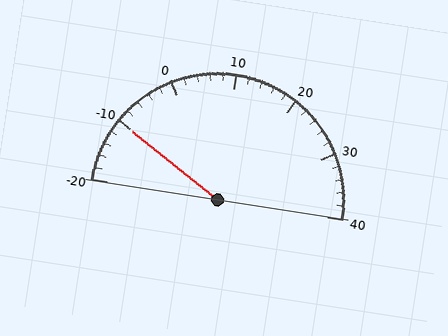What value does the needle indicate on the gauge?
The needle indicates approximately -10.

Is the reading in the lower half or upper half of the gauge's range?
The reading is in the lower half of the range (-20 to 40).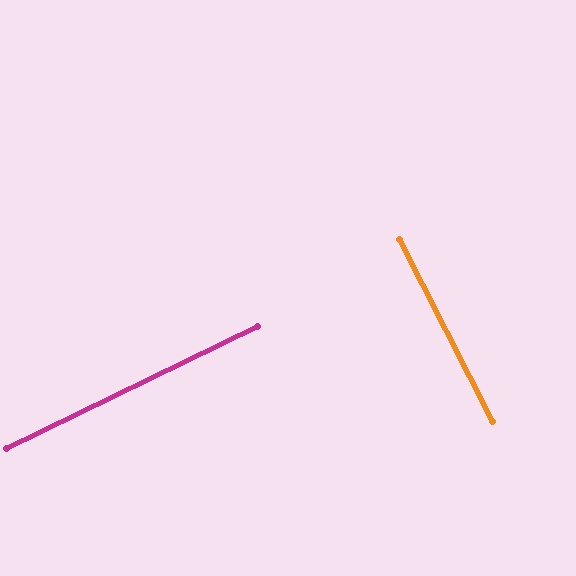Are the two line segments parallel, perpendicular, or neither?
Perpendicular — they meet at approximately 89°.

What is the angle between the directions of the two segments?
Approximately 89 degrees.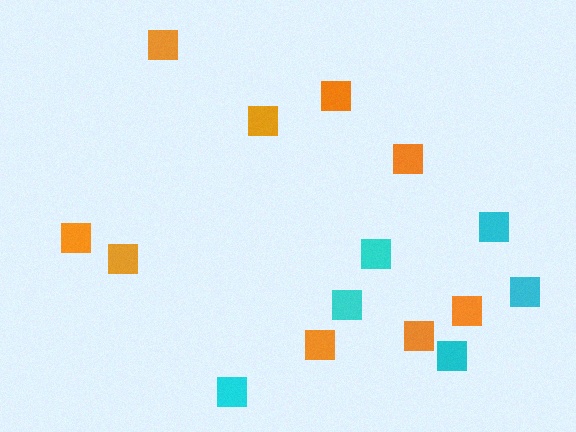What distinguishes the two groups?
There are 2 groups: one group of cyan squares (6) and one group of orange squares (9).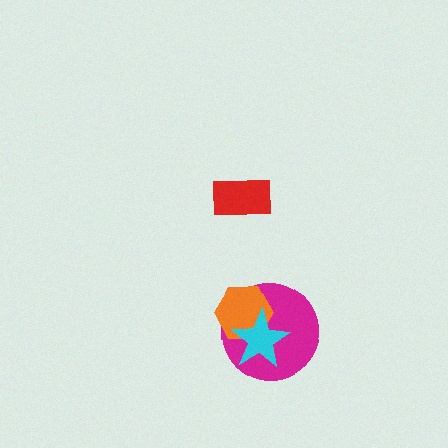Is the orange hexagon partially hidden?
Yes, it is partially covered by another shape.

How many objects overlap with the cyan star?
2 objects overlap with the cyan star.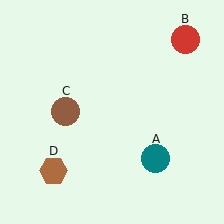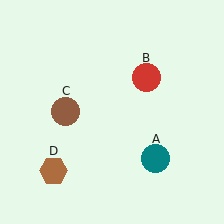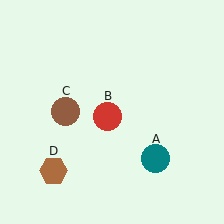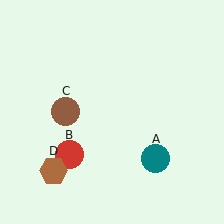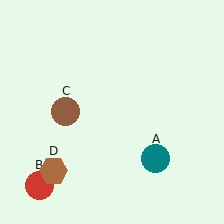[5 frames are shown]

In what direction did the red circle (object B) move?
The red circle (object B) moved down and to the left.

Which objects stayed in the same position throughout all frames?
Teal circle (object A) and brown circle (object C) and brown hexagon (object D) remained stationary.